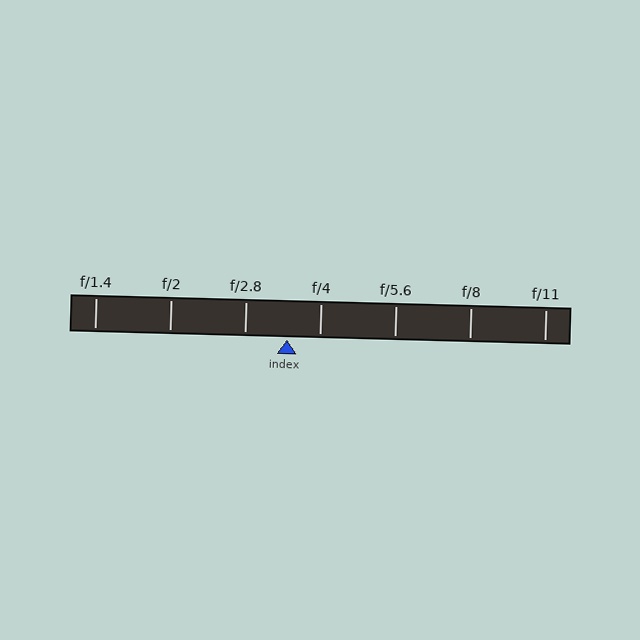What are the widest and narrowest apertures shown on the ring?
The widest aperture shown is f/1.4 and the narrowest is f/11.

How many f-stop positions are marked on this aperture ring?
There are 7 f-stop positions marked.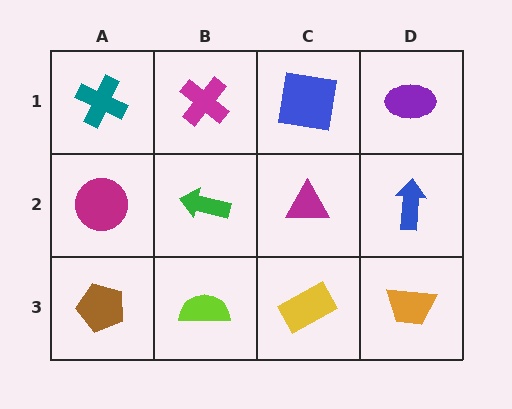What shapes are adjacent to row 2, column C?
A blue square (row 1, column C), a yellow rectangle (row 3, column C), a green arrow (row 2, column B), a blue arrow (row 2, column D).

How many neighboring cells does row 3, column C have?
3.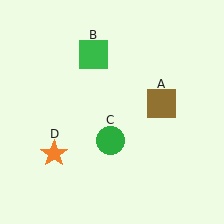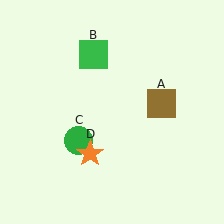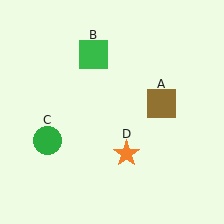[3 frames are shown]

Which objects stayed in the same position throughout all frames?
Brown square (object A) and green square (object B) remained stationary.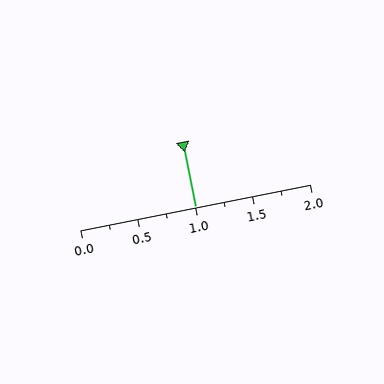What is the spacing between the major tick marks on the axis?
The major ticks are spaced 0.5 apart.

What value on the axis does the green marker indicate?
The marker indicates approximately 1.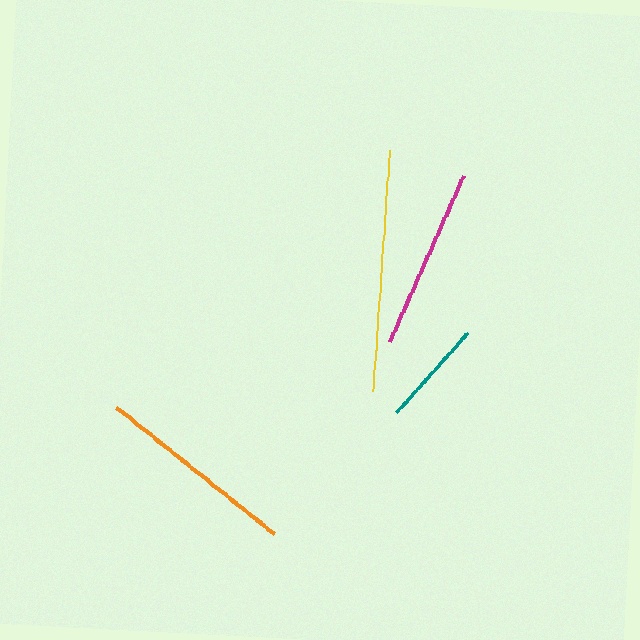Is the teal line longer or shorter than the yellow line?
The yellow line is longer than the teal line.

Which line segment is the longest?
The yellow line is the longest at approximately 241 pixels.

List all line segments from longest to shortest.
From longest to shortest: yellow, orange, magenta, teal.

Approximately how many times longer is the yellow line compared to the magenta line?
The yellow line is approximately 1.3 times the length of the magenta line.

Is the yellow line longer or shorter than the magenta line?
The yellow line is longer than the magenta line.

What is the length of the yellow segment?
The yellow segment is approximately 241 pixels long.